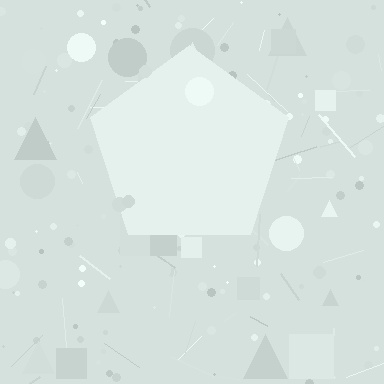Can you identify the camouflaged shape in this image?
The camouflaged shape is a pentagon.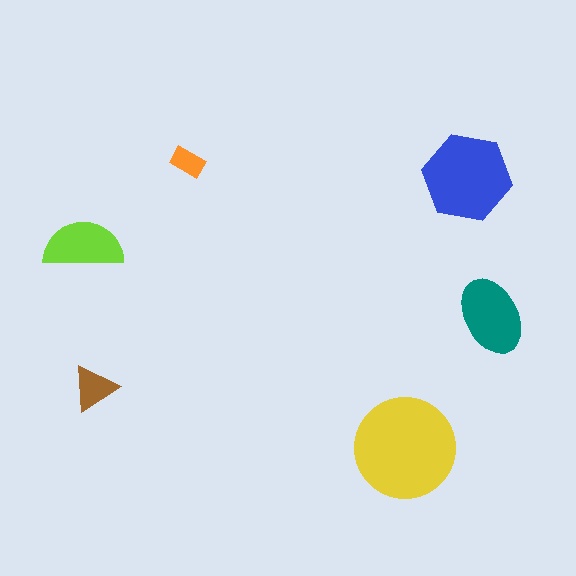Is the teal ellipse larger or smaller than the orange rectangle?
Larger.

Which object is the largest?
The yellow circle.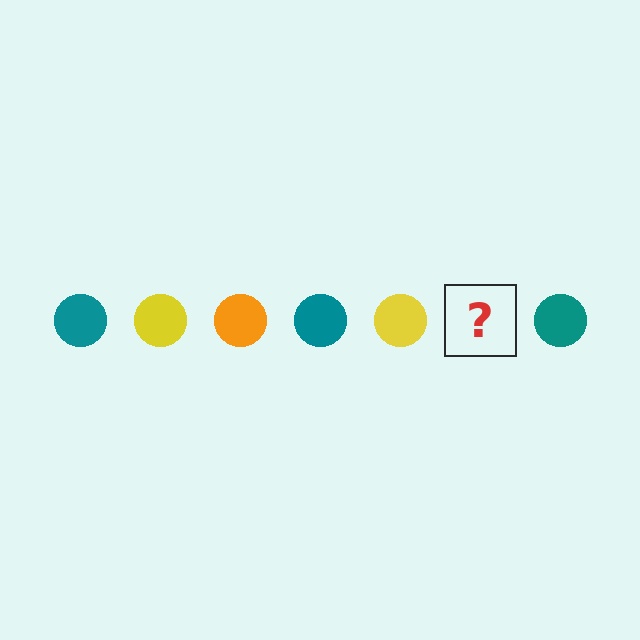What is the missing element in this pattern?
The missing element is an orange circle.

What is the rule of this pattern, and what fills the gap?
The rule is that the pattern cycles through teal, yellow, orange circles. The gap should be filled with an orange circle.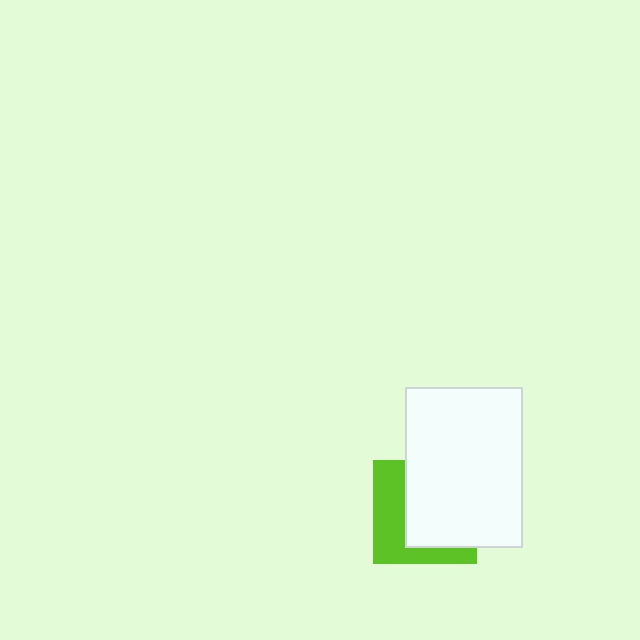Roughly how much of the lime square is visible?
A small part of it is visible (roughly 41%).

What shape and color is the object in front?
The object in front is a white rectangle.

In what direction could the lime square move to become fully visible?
The lime square could move left. That would shift it out from behind the white rectangle entirely.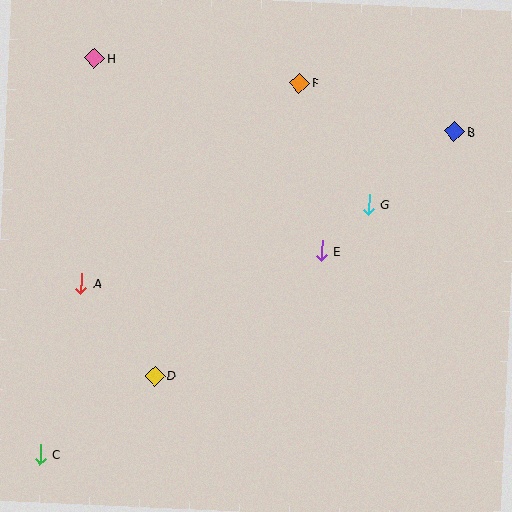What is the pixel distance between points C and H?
The distance between C and H is 400 pixels.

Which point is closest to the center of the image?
Point E at (322, 251) is closest to the center.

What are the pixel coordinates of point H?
Point H is at (95, 58).